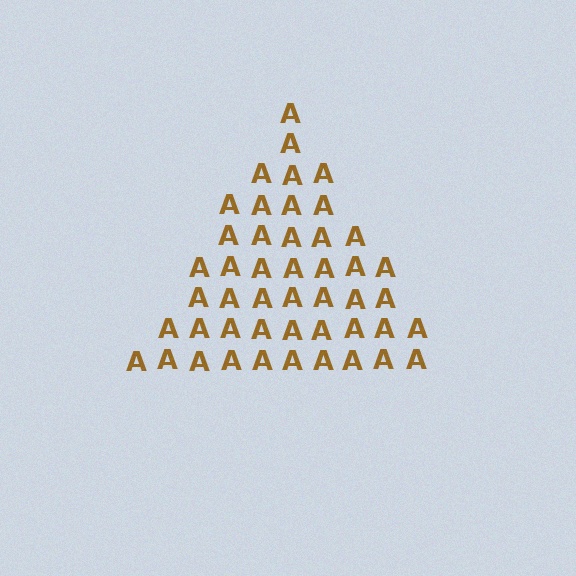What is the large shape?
The large shape is a triangle.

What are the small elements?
The small elements are letter A's.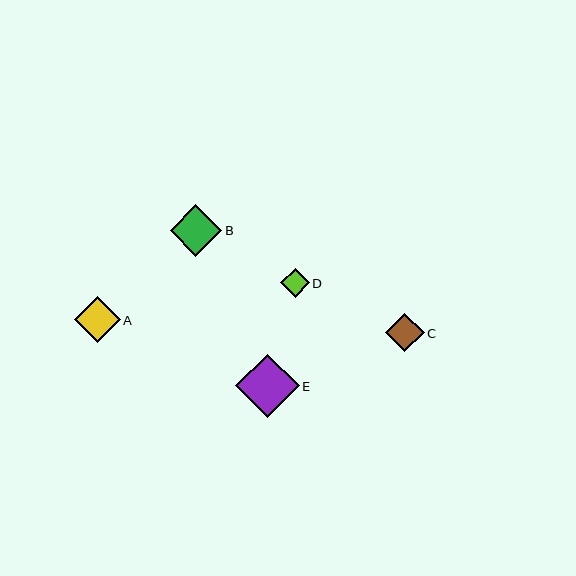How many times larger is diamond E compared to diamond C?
Diamond E is approximately 1.6 times the size of diamond C.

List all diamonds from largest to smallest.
From largest to smallest: E, B, A, C, D.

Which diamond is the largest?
Diamond E is the largest with a size of approximately 63 pixels.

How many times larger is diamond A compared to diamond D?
Diamond A is approximately 1.6 times the size of diamond D.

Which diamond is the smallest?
Diamond D is the smallest with a size of approximately 28 pixels.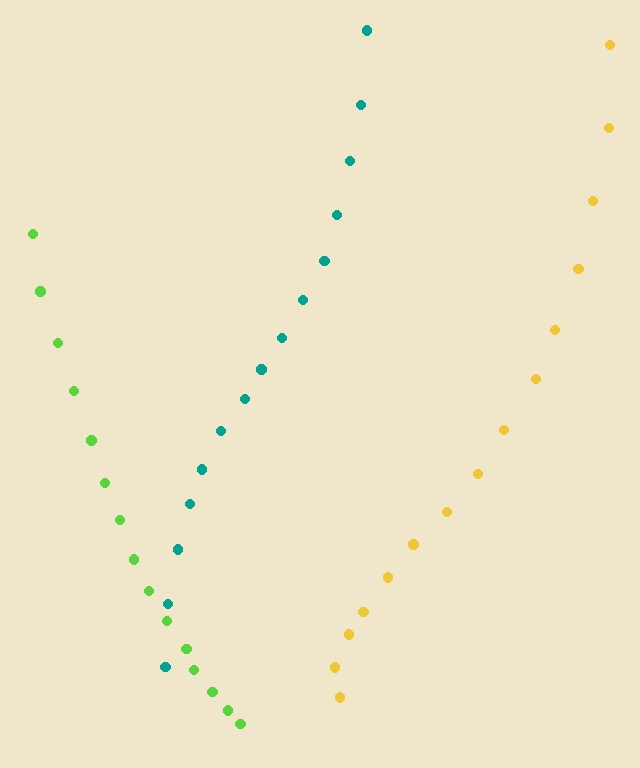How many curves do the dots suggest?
There are 3 distinct paths.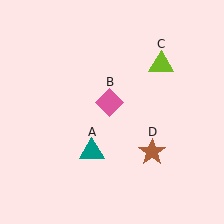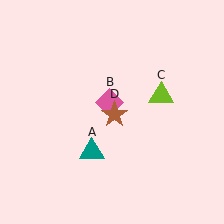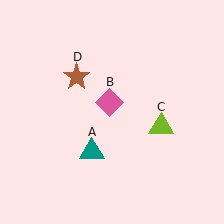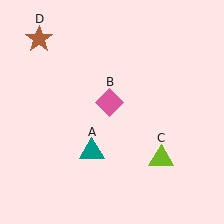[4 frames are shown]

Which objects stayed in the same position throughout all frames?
Teal triangle (object A) and pink diamond (object B) remained stationary.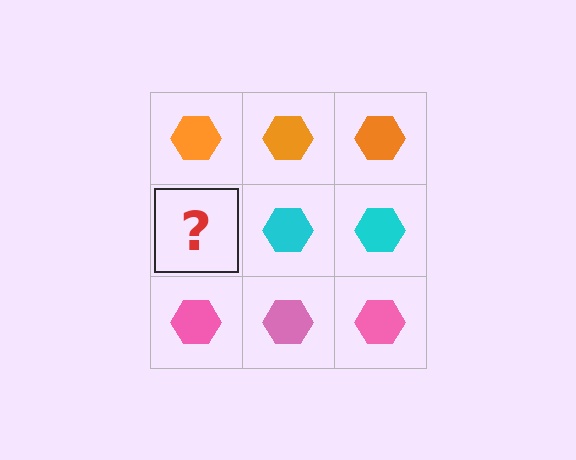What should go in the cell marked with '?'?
The missing cell should contain a cyan hexagon.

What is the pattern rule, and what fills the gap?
The rule is that each row has a consistent color. The gap should be filled with a cyan hexagon.